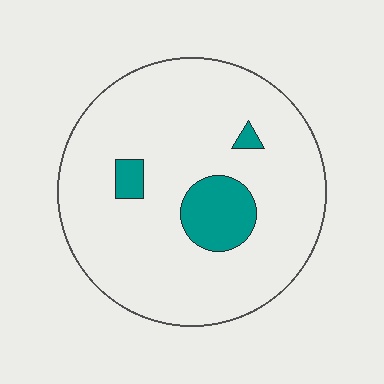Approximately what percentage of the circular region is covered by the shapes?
Approximately 10%.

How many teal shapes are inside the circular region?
3.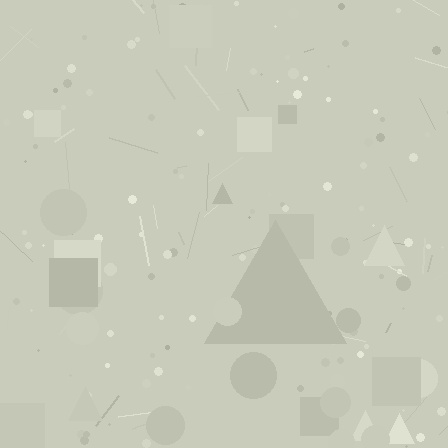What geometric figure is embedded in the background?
A triangle is embedded in the background.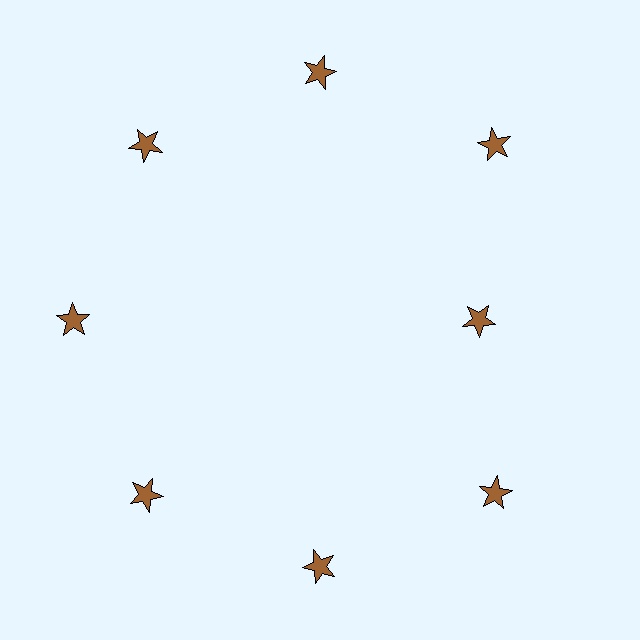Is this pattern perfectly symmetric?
No. The 8 brown stars are arranged in a ring, but one element near the 3 o'clock position is pulled inward toward the center, breaking the 8-fold rotational symmetry.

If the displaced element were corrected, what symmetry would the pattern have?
It would have 8-fold rotational symmetry — the pattern would map onto itself every 45 degrees.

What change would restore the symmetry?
The symmetry would be restored by moving it outward, back onto the ring so that all 8 stars sit at equal angles and equal distance from the center.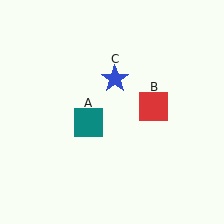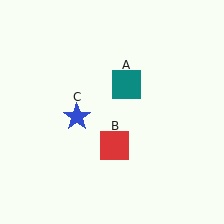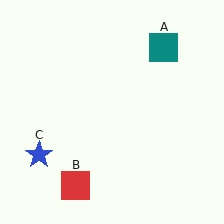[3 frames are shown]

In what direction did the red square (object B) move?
The red square (object B) moved down and to the left.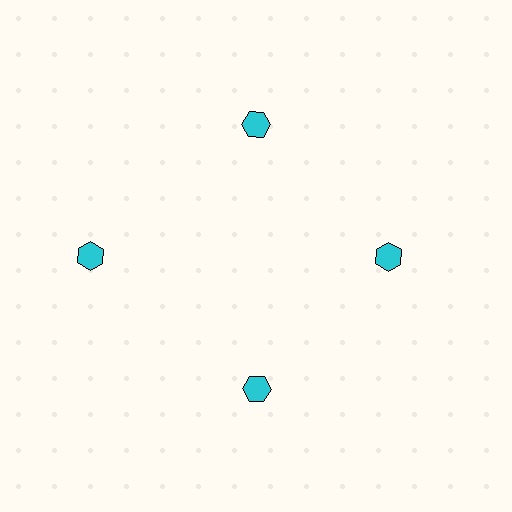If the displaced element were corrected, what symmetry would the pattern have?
It would have 4-fold rotational symmetry — the pattern would map onto itself every 90 degrees.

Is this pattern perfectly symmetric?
No. The 4 cyan hexagons are arranged in a ring, but one element near the 9 o'clock position is pushed outward from the center, breaking the 4-fold rotational symmetry.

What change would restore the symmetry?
The symmetry would be restored by moving it inward, back onto the ring so that all 4 hexagons sit at equal angles and equal distance from the center.